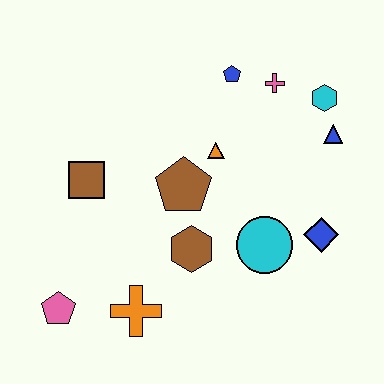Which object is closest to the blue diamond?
The cyan circle is closest to the blue diamond.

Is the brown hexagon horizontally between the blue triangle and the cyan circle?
No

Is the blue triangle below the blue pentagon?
Yes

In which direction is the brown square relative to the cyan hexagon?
The brown square is to the left of the cyan hexagon.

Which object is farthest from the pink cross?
The pink pentagon is farthest from the pink cross.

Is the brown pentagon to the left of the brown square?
No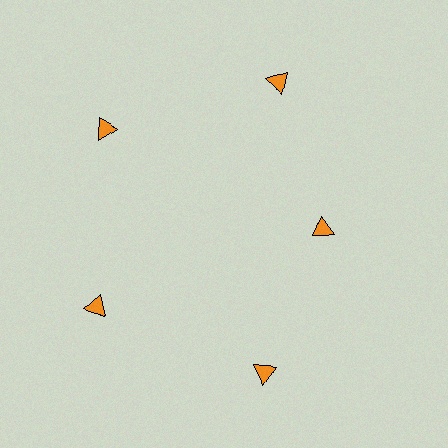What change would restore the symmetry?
The symmetry would be restored by moving it outward, back onto the ring so that all 5 triangles sit at equal angles and equal distance from the center.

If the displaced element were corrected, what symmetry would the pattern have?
It would have 5-fold rotational symmetry — the pattern would map onto itself every 72 degrees.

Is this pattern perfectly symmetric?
No. The 5 orange triangles are arranged in a ring, but one element near the 3 o'clock position is pulled inward toward the center, breaking the 5-fold rotational symmetry.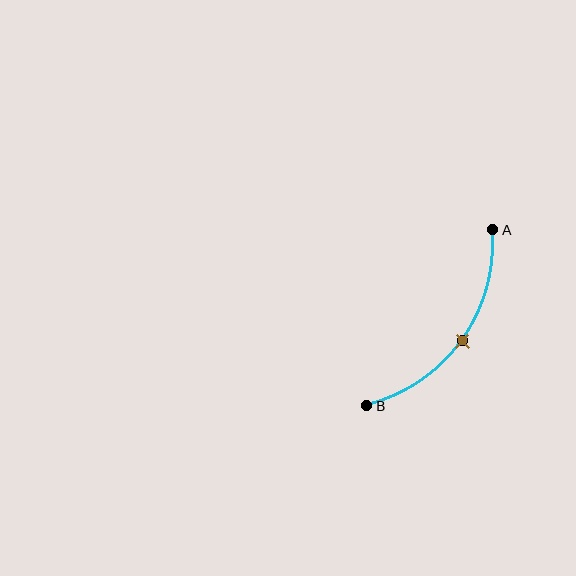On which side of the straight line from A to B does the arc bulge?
The arc bulges below and to the right of the straight line connecting A and B.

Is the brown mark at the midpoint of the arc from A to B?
Yes. The brown mark lies on the arc at equal arc-length from both A and B — it is the arc midpoint.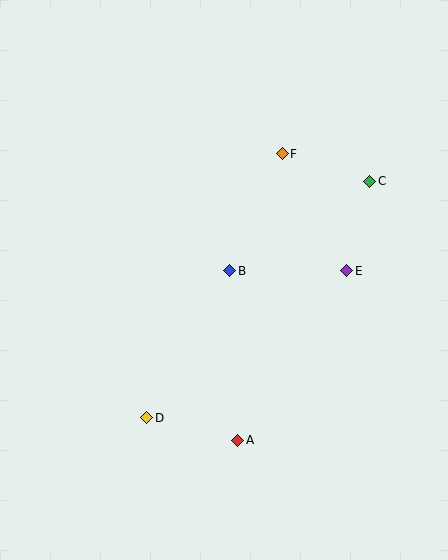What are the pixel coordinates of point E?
Point E is at (347, 271).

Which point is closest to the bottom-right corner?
Point A is closest to the bottom-right corner.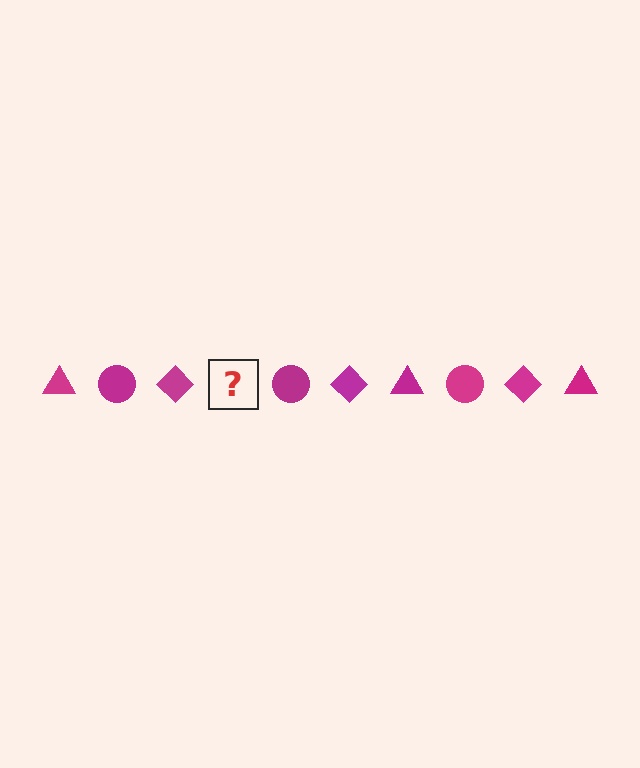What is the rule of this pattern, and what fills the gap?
The rule is that the pattern cycles through triangle, circle, diamond shapes in magenta. The gap should be filled with a magenta triangle.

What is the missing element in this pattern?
The missing element is a magenta triangle.